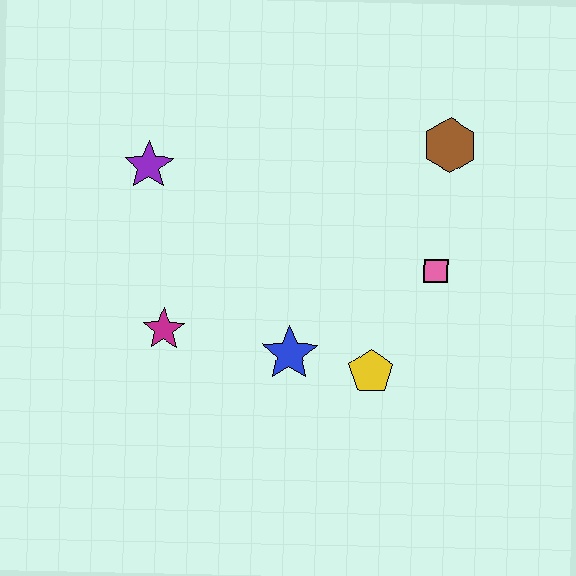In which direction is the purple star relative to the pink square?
The purple star is to the left of the pink square.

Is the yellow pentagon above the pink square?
No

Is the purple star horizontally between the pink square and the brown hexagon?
No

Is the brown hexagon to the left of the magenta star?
No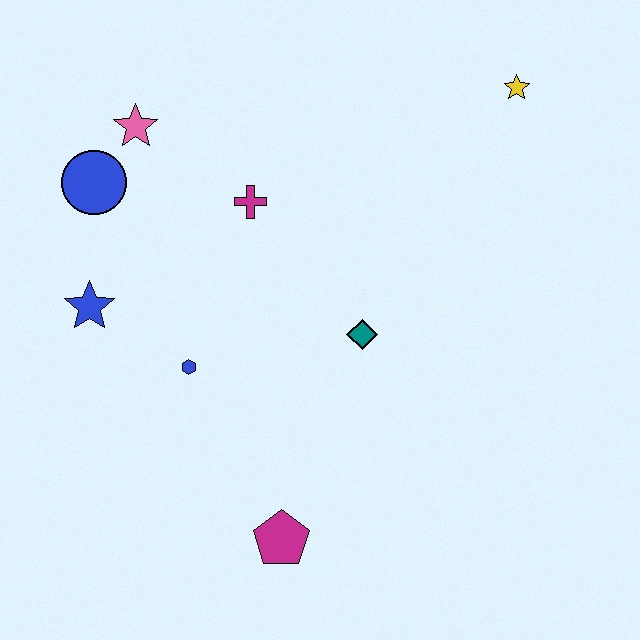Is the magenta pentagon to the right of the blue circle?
Yes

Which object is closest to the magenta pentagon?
The blue hexagon is closest to the magenta pentagon.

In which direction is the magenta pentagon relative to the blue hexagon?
The magenta pentagon is below the blue hexagon.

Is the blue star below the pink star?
Yes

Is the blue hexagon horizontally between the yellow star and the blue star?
Yes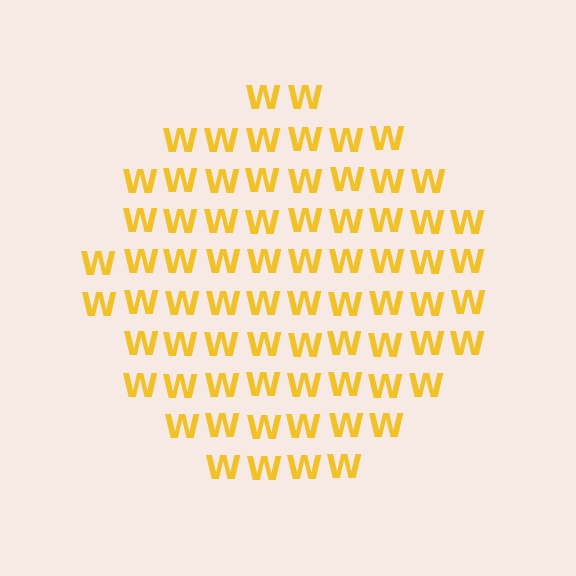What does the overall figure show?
The overall figure shows a circle.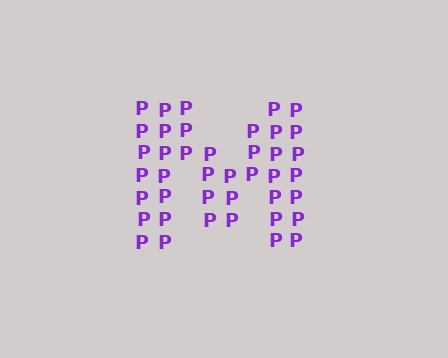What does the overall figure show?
The overall figure shows the letter M.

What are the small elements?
The small elements are letter P's.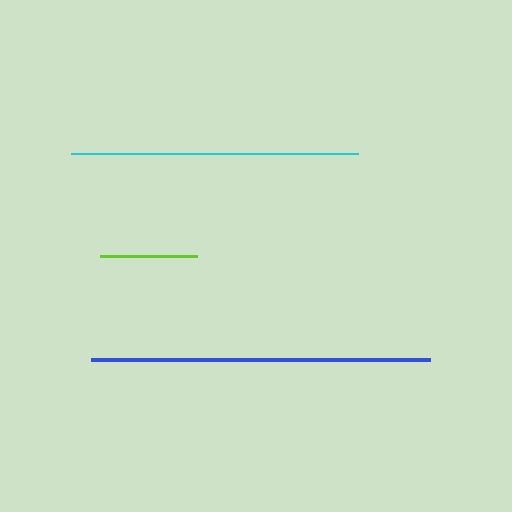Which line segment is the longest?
The blue line is the longest at approximately 338 pixels.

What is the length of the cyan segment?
The cyan segment is approximately 287 pixels long.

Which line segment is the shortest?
The lime line is the shortest at approximately 97 pixels.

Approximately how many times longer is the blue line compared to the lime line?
The blue line is approximately 3.5 times the length of the lime line.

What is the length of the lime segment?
The lime segment is approximately 97 pixels long.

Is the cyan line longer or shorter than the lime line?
The cyan line is longer than the lime line.